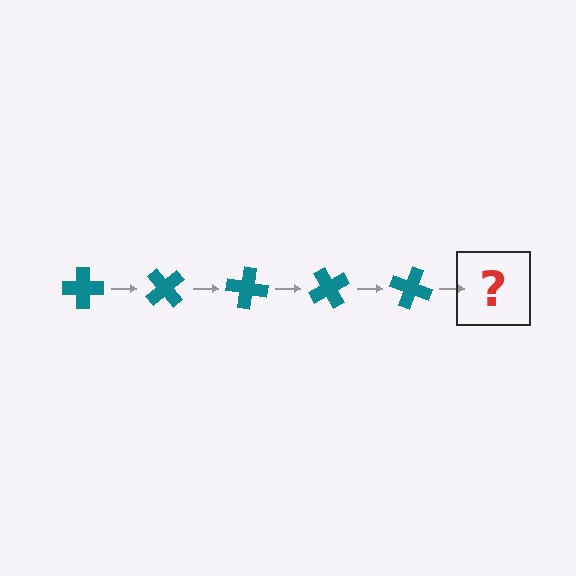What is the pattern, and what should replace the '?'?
The pattern is that the cross rotates 50 degrees each step. The '?' should be a teal cross rotated 250 degrees.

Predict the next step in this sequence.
The next step is a teal cross rotated 250 degrees.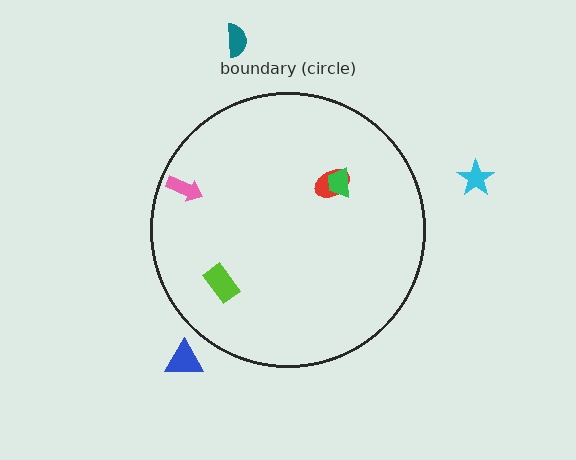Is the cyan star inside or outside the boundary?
Outside.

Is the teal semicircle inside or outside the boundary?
Outside.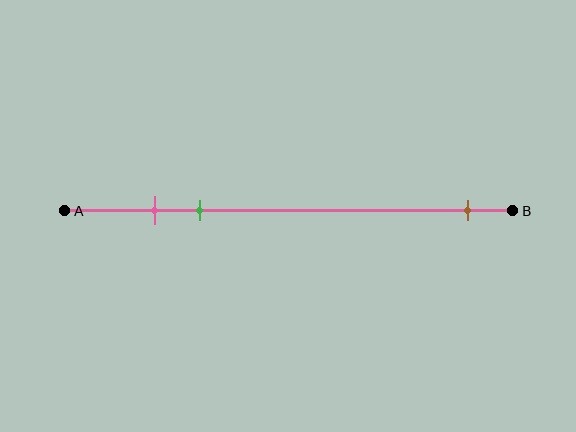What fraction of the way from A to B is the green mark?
The green mark is approximately 30% (0.3) of the way from A to B.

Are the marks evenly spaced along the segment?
No, the marks are not evenly spaced.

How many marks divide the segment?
There are 3 marks dividing the segment.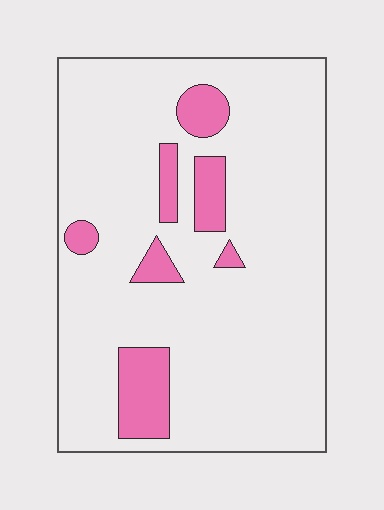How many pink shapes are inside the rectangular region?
7.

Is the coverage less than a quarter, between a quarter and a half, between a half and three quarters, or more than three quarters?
Less than a quarter.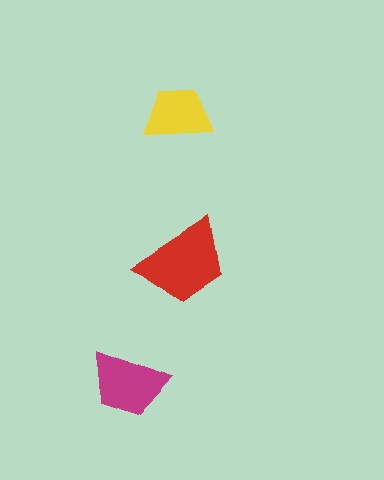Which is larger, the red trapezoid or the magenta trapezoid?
The red one.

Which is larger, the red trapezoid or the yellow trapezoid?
The red one.